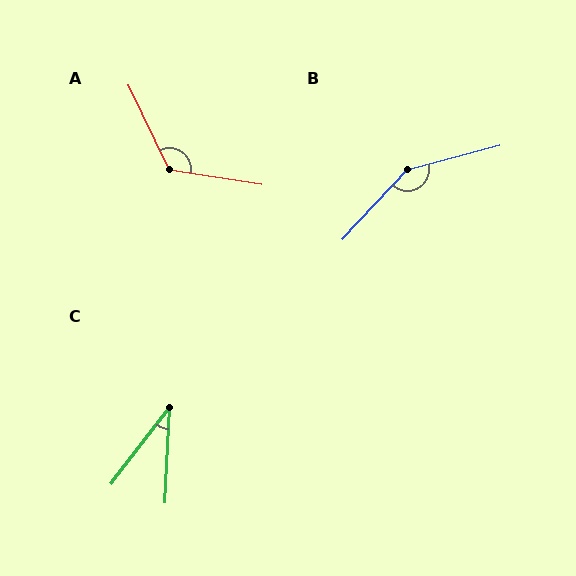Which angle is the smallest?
C, at approximately 35 degrees.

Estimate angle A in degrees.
Approximately 125 degrees.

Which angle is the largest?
B, at approximately 148 degrees.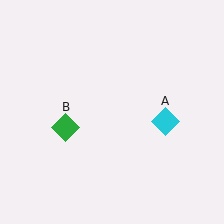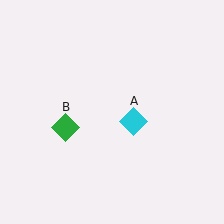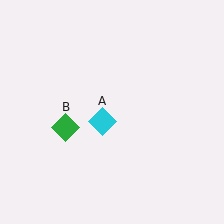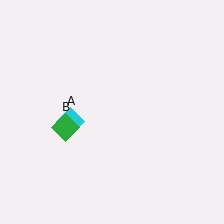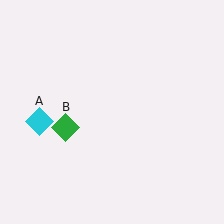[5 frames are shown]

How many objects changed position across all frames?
1 object changed position: cyan diamond (object A).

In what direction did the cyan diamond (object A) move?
The cyan diamond (object A) moved left.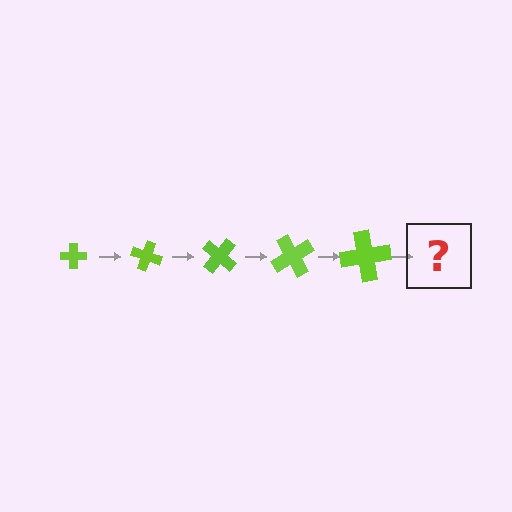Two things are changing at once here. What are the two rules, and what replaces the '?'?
The two rules are that the cross grows larger each step and it rotates 20 degrees each step. The '?' should be a cross, larger than the previous one and rotated 100 degrees from the start.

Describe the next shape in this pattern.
It should be a cross, larger than the previous one and rotated 100 degrees from the start.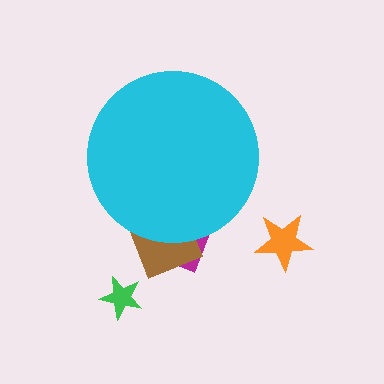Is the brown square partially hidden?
Yes, the brown square is partially hidden behind the cyan circle.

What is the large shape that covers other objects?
A cyan circle.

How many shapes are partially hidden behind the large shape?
2 shapes are partially hidden.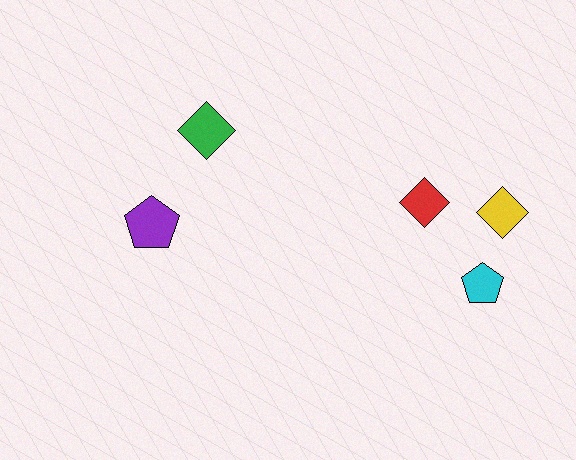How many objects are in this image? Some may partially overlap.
There are 5 objects.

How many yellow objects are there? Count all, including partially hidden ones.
There is 1 yellow object.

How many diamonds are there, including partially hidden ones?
There are 3 diamonds.